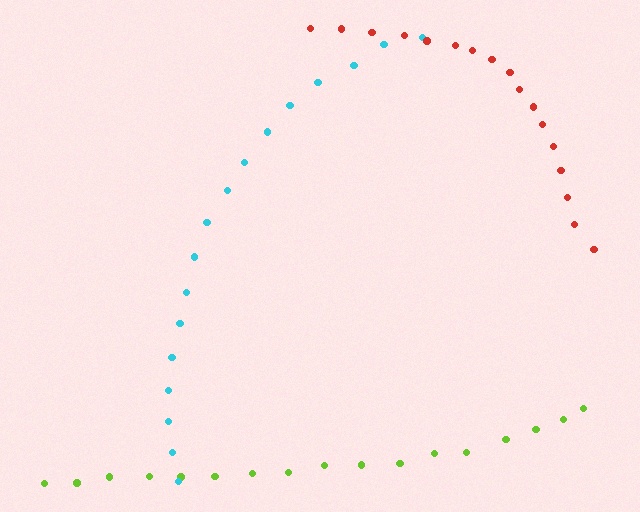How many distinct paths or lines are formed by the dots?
There are 3 distinct paths.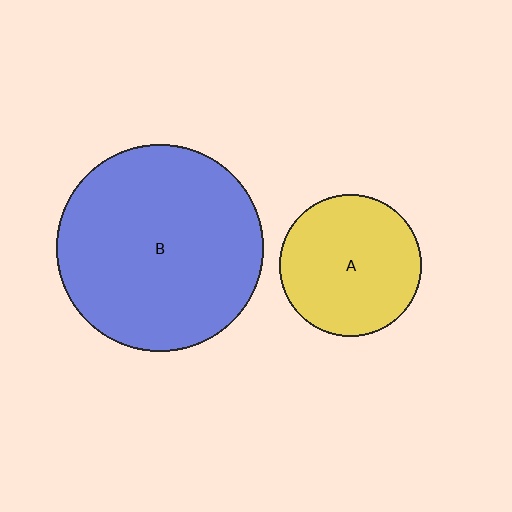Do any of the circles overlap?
No, none of the circles overlap.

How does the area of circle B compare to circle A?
Approximately 2.1 times.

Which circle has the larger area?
Circle B (blue).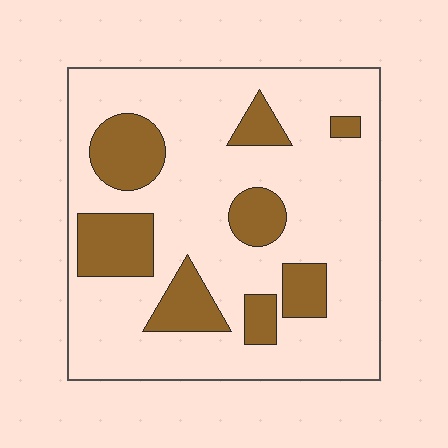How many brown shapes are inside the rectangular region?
8.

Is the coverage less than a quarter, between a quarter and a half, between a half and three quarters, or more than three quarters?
Less than a quarter.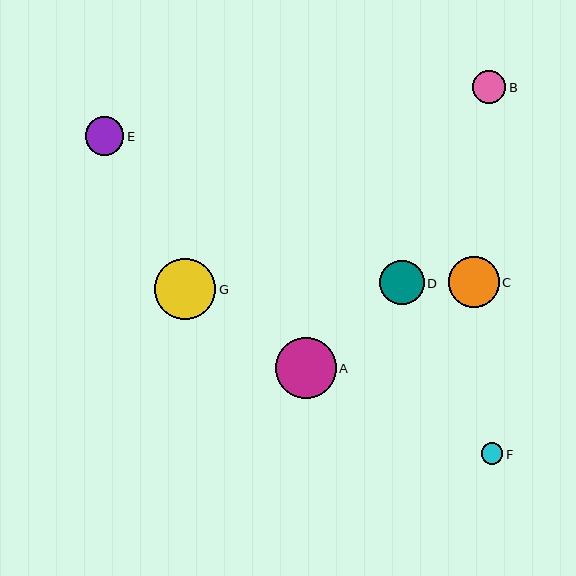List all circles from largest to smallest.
From largest to smallest: G, A, C, D, E, B, F.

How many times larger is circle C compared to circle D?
Circle C is approximately 1.1 times the size of circle D.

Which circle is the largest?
Circle G is the largest with a size of approximately 61 pixels.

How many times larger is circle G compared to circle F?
Circle G is approximately 2.8 times the size of circle F.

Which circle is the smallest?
Circle F is the smallest with a size of approximately 22 pixels.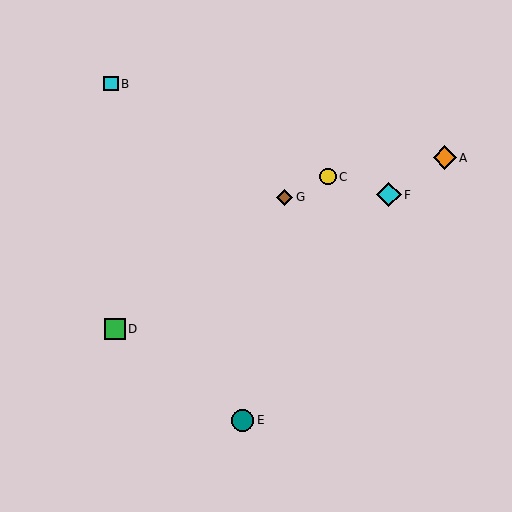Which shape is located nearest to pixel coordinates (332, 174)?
The yellow circle (labeled C) at (328, 177) is nearest to that location.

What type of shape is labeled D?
Shape D is a green square.